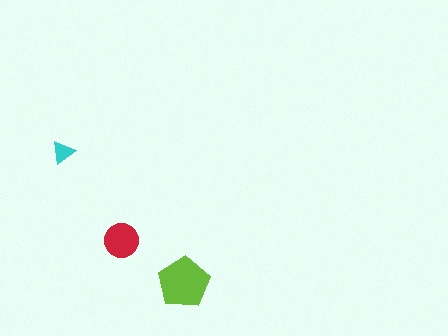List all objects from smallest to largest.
The cyan triangle, the red circle, the lime pentagon.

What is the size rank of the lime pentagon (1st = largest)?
1st.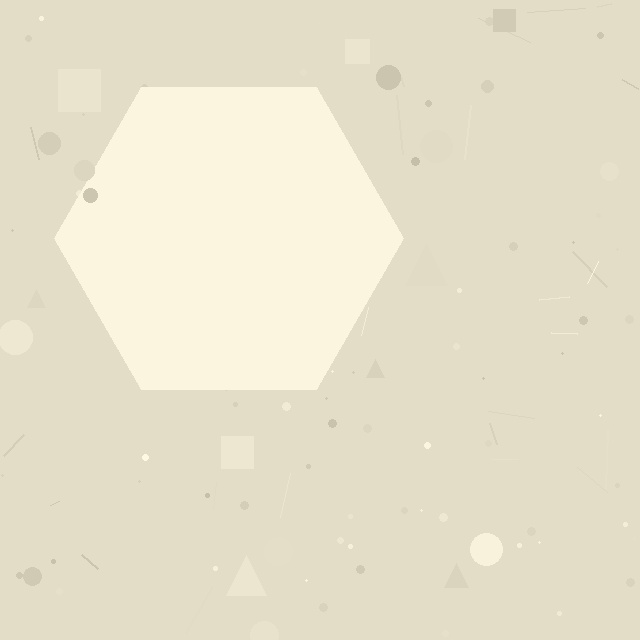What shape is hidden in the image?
A hexagon is hidden in the image.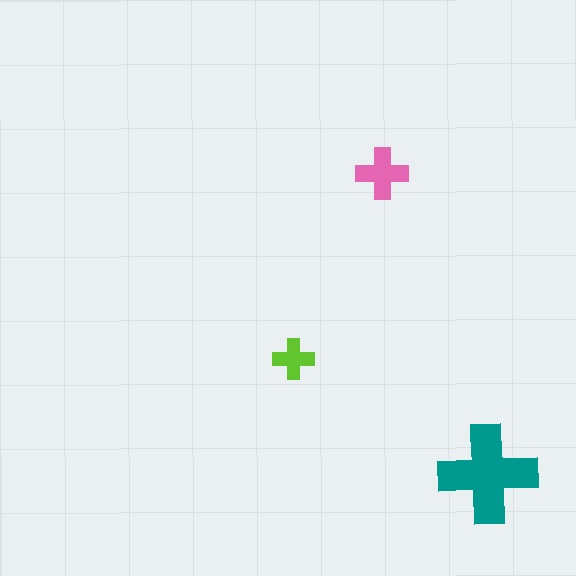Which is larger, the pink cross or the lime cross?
The pink one.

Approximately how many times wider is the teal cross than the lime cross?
About 2.5 times wider.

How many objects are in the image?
There are 3 objects in the image.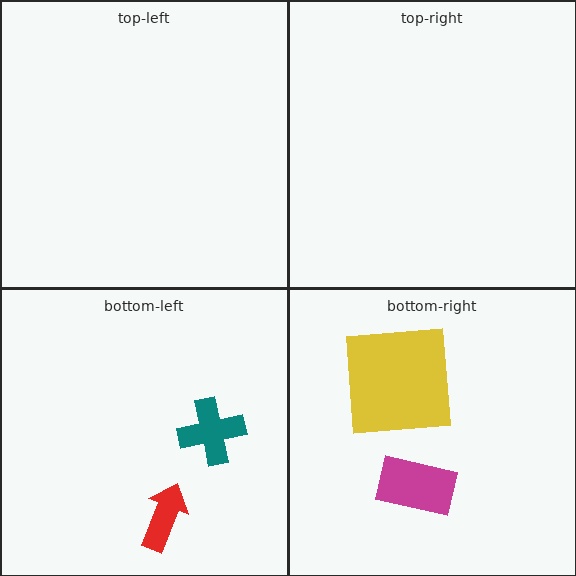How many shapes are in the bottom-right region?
3.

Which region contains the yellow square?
The bottom-right region.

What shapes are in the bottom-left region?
The teal cross, the red arrow.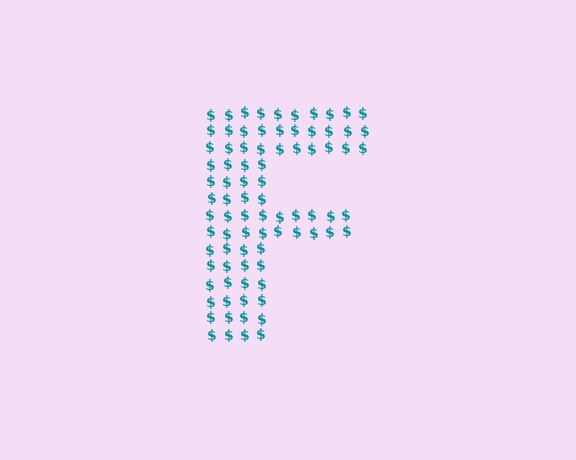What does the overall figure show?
The overall figure shows the letter F.